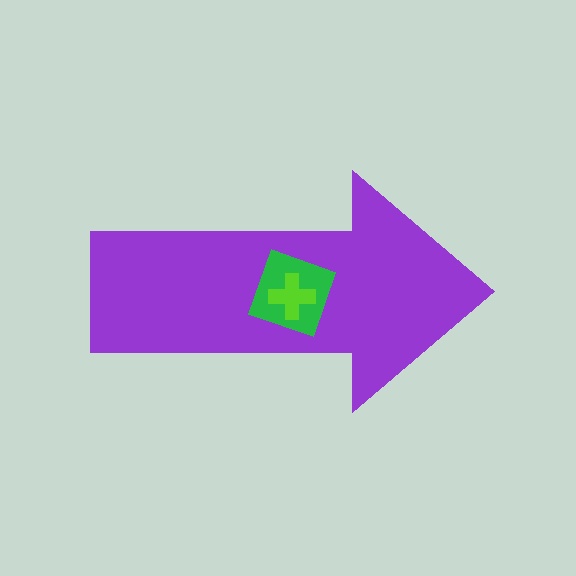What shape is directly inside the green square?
The lime cross.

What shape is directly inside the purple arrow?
The green square.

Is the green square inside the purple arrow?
Yes.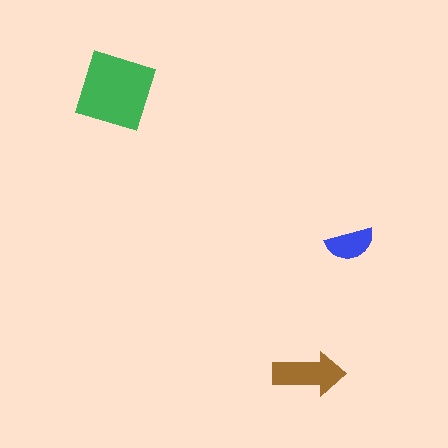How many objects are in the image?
There are 3 objects in the image.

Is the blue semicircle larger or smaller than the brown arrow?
Smaller.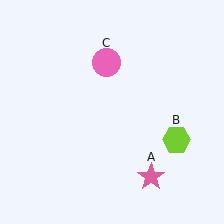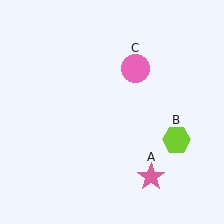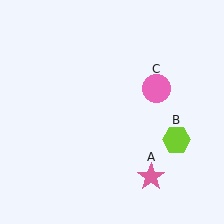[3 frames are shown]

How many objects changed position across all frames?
1 object changed position: pink circle (object C).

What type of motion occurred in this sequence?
The pink circle (object C) rotated clockwise around the center of the scene.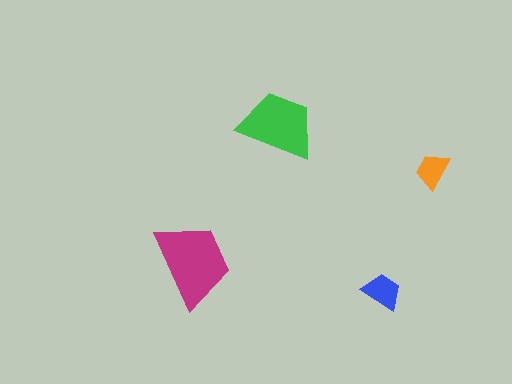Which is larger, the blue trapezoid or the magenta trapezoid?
The magenta one.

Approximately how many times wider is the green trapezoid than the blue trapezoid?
About 2 times wider.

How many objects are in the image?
There are 4 objects in the image.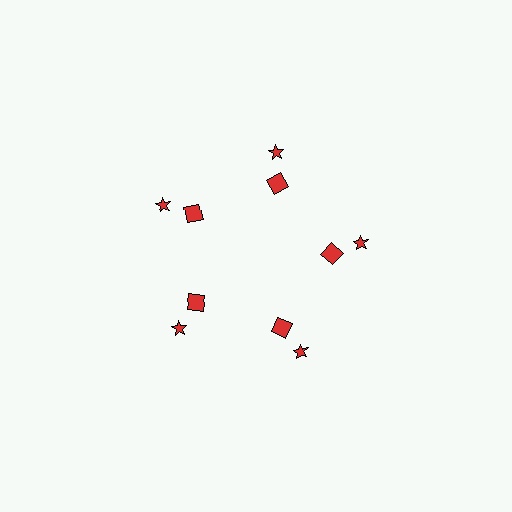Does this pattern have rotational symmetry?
Yes, this pattern has 5-fold rotational symmetry. It looks the same after rotating 72 degrees around the center.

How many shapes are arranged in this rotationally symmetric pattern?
There are 10 shapes, arranged in 5 groups of 2.